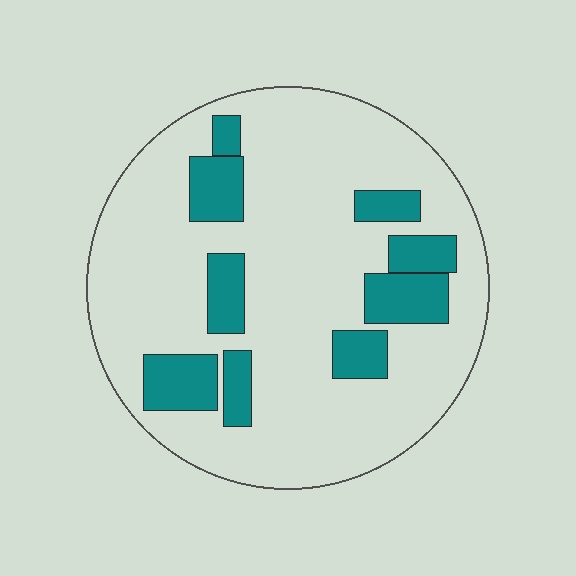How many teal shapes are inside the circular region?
9.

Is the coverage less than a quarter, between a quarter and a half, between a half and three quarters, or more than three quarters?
Less than a quarter.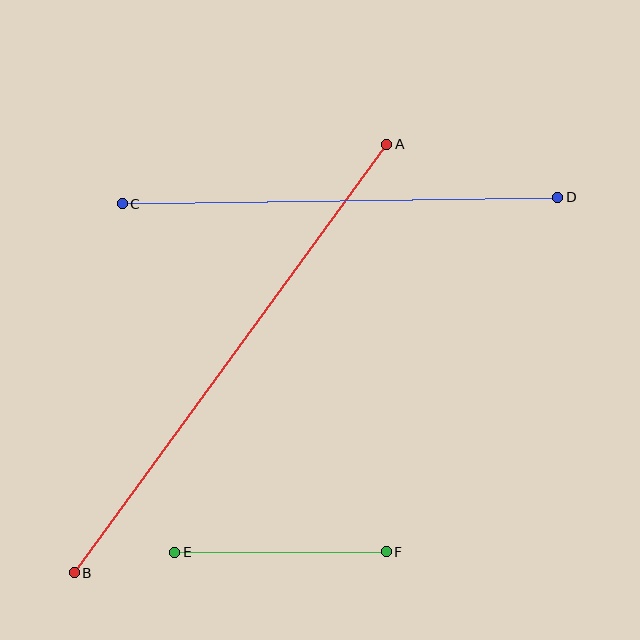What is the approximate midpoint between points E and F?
The midpoint is at approximately (280, 552) pixels.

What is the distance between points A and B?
The distance is approximately 530 pixels.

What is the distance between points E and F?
The distance is approximately 211 pixels.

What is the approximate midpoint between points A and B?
The midpoint is at approximately (230, 358) pixels.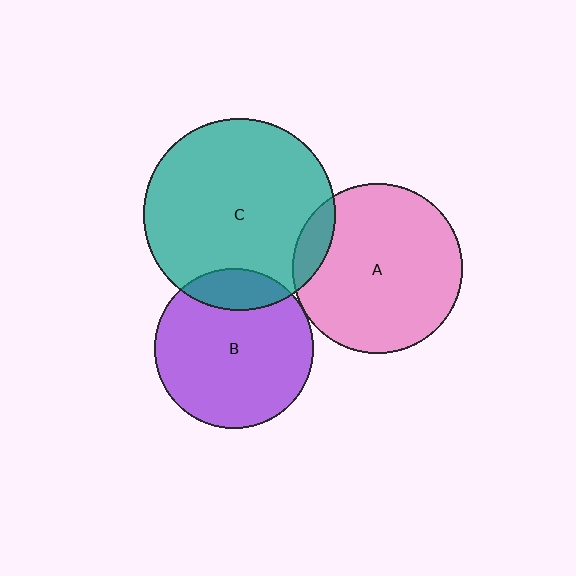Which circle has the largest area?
Circle C (teal).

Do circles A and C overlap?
Yes.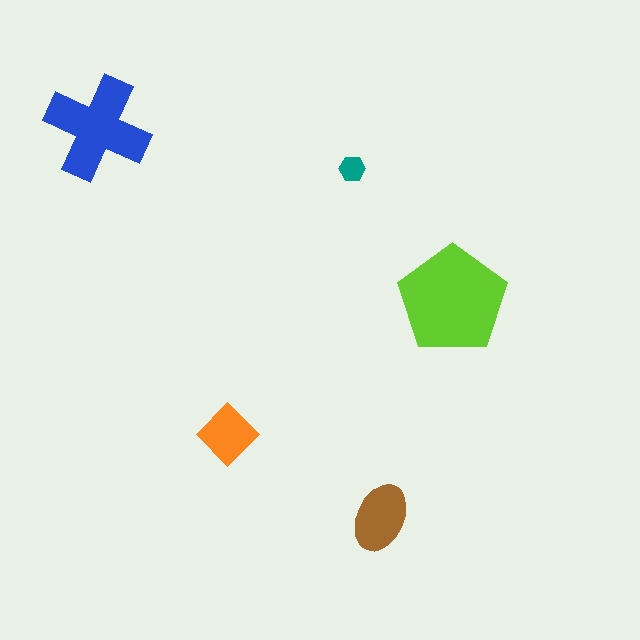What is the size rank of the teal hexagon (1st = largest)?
5th.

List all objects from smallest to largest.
The teal hexagon, the orange diamond, the brown ellipse, the blue cross, the lime pentagon.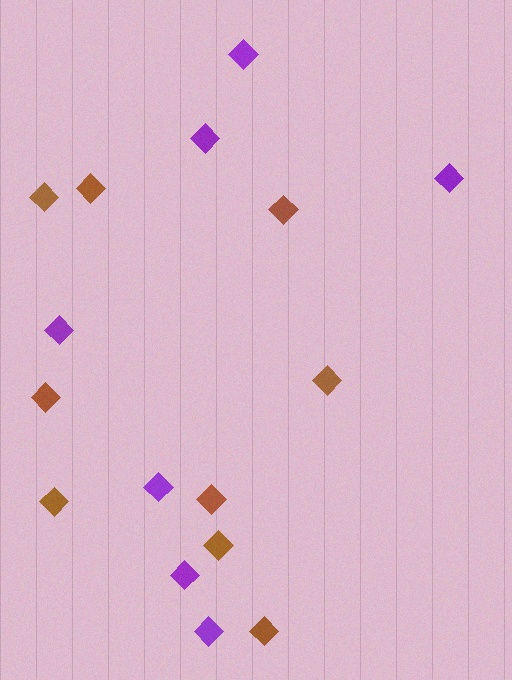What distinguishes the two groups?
There are 2 groups: one group of purple diamonds (7) and one group of brown diamonds (9).